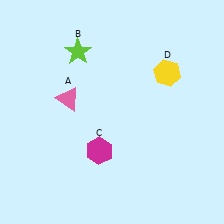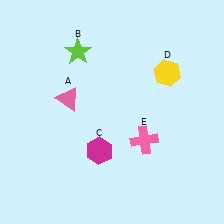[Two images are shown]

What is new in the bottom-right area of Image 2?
A pink cross (E) was added in the bottom-right area of Image 2.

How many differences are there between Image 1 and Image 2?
There is 1 difference between the two images.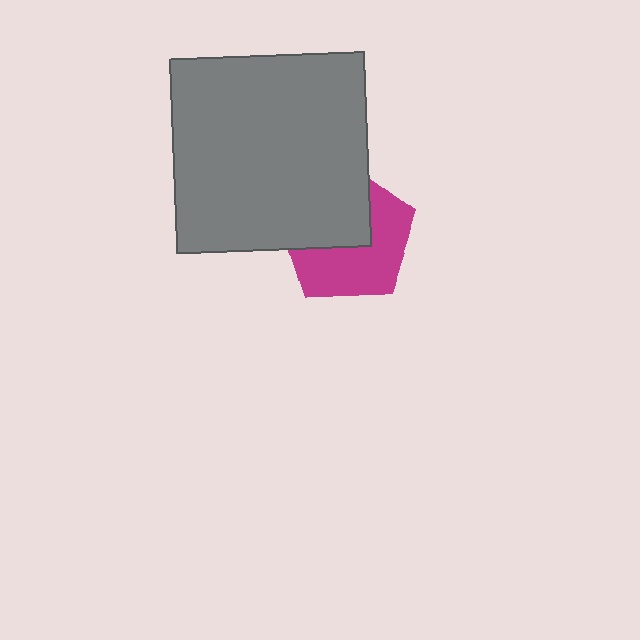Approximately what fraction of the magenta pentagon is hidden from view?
Roughly 47% of the magenta pentagon is hidden behind the gray square.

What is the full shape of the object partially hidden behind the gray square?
The partially hidden object is a magenta pentagon.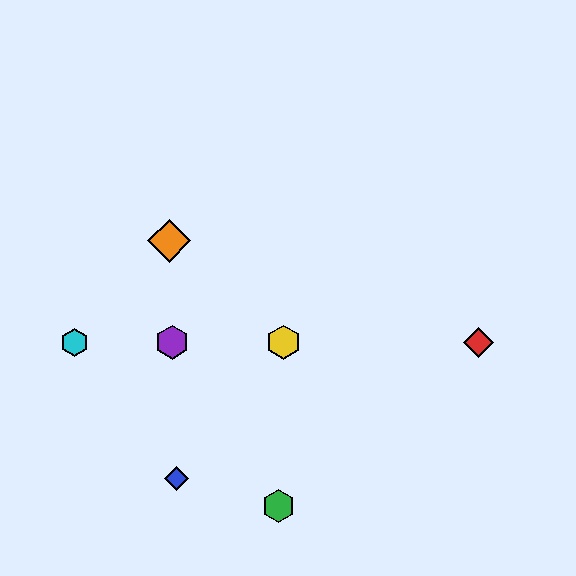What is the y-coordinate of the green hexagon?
The green hexagon is at y≈506.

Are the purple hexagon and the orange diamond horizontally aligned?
No, the purple hexagon is at y≈342 and the orange diamond is at y≈241.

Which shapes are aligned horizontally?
The red diamond, the yellow hexagon, the purple hexagon, the cyan hexagon are aligned horizontally.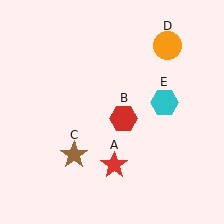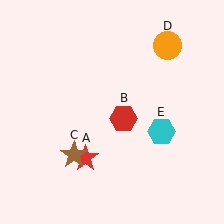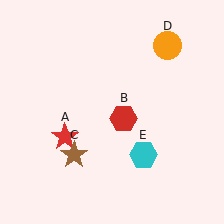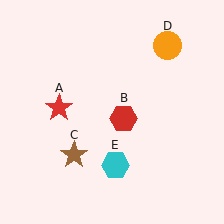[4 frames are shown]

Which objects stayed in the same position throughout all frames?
Red hexagon (object B) and brown star (object C) and orange circle (object D) remained stationary.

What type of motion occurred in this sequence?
The red star (object A), cyan hexagon (object E) rotated clockwise around the center of the scene.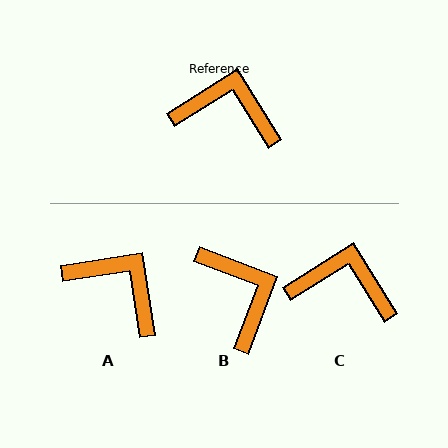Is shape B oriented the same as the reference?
No, it is off by about 53 degrees.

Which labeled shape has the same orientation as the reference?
C.